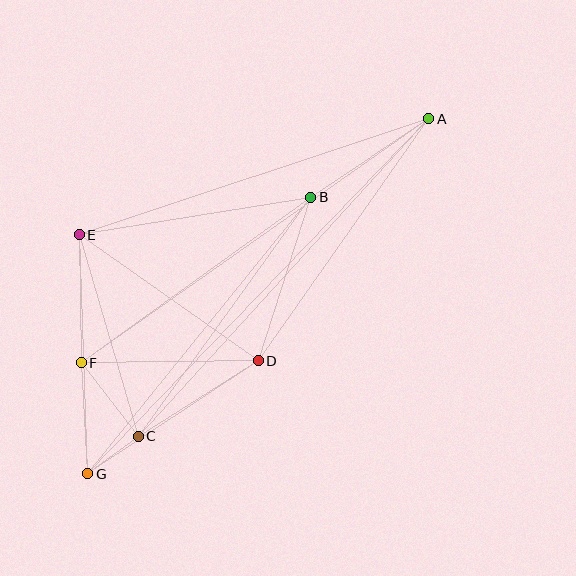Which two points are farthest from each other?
Points A and G are farthest from each other.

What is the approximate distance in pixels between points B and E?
The distance between B and E is approximately 234 pixels.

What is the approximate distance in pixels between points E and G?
The distance between E and G is approximately 239 pixels.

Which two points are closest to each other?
Points C and G are closest to each other.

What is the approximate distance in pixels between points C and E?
The distance between C and E is approximately 210 pixels.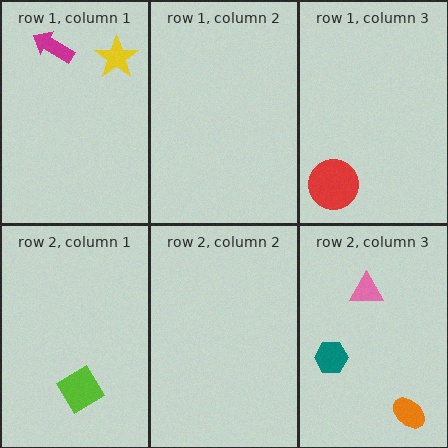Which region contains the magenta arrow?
The row 1, column 1 region.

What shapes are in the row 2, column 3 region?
The pink triangle, the teal hexagon, the orange ellipse.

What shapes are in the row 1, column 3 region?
The red circle.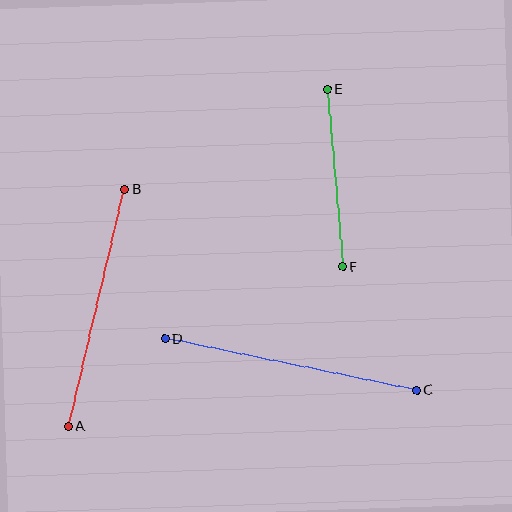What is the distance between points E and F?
The distance is approximately 178 pixels.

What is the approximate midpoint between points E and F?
The midpoint is at approximately (335, 178) pixels.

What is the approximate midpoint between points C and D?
The midpoint is at approximately (291, 365) pixels.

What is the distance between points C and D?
The distance is approximately 257 pixels.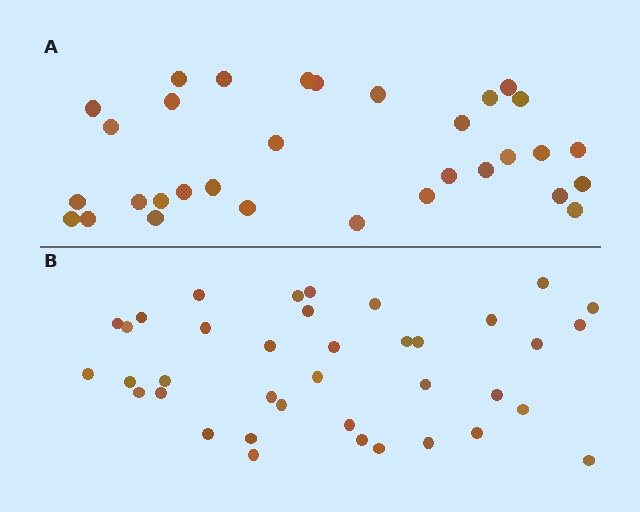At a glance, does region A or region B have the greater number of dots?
Region B (the bottom region) has more dots.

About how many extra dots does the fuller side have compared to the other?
Region B has about 6 more dots than region A.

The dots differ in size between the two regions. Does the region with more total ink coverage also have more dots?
No. Region A has more total ink coverage because its dots are larger, but region B actually contains more individual dots. Total area can be misleading — the number of items is what matters here.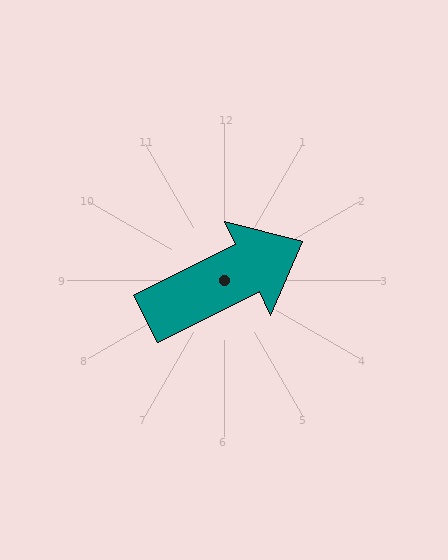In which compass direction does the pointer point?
Northeast.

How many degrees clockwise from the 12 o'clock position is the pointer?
Approximately 64 degrees.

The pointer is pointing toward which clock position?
Roughly 2 o'clock.